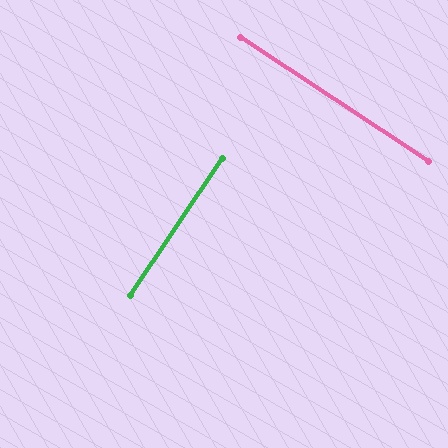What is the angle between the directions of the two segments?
Approximately 90 degrees.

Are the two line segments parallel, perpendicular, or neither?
Perpendicular — they meet at approximately 90°.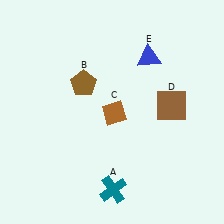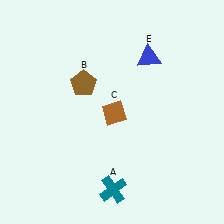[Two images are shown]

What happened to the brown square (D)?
The brown square (D) was removed in Image 2. It was in the top-right area of Image 1.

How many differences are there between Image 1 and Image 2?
There is 1 difference between the two images.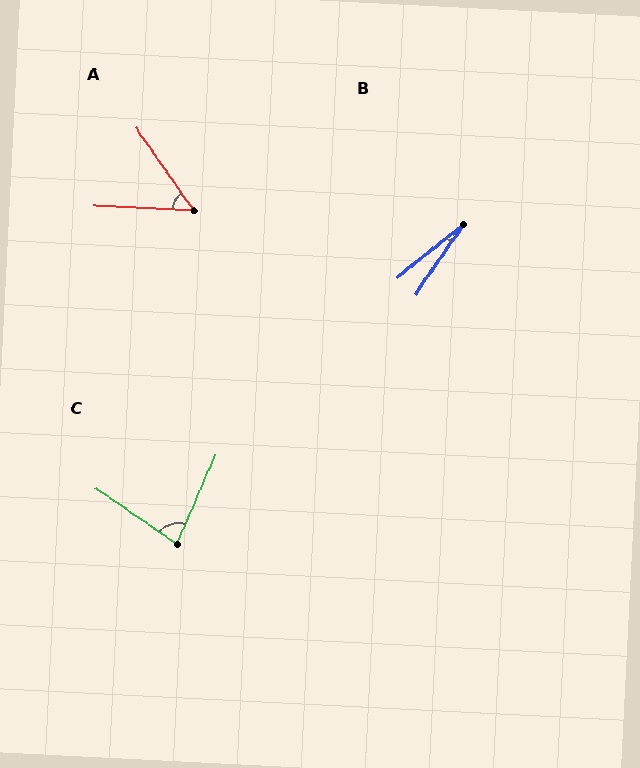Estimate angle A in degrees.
Approximately 53 degrees.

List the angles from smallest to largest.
B (17°), A (53°), C (79°).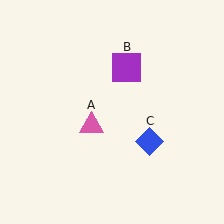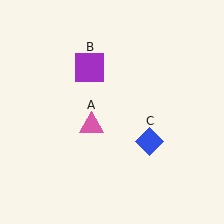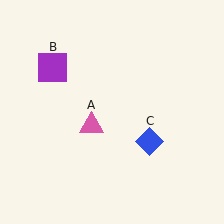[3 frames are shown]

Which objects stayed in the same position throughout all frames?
Pink triangle (object A) and blue diamond (object C) remained stationary.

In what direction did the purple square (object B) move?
The purple square (object B) moved left.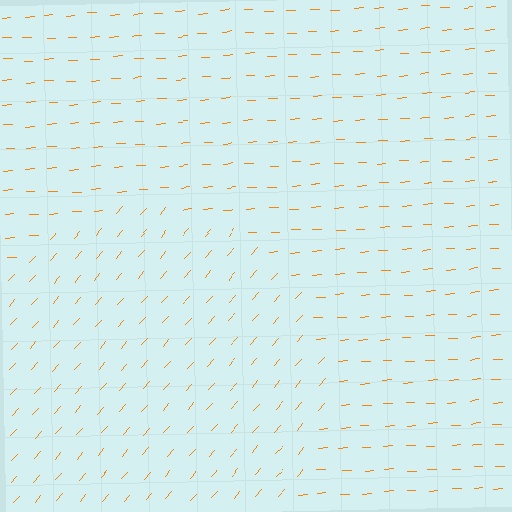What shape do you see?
I see a circle.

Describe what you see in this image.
The image is filled with small orange line segments. A circle region in the image has lines oriented differently from the surrounding lines, creating a visible texture boundary.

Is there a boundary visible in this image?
Yes, there is a texture boundary formed by a change in line orientation.